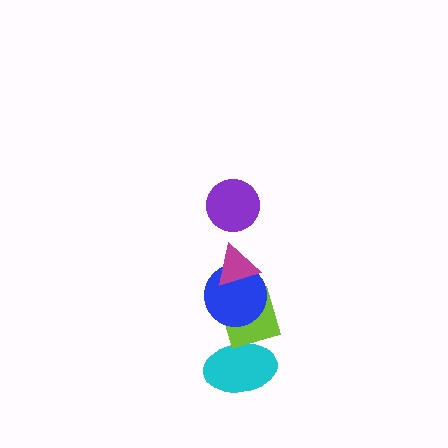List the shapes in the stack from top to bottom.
From top to bottom: the purple circle, the magenta triangle, the blue circle, the lime diamond, the cyan ellipse.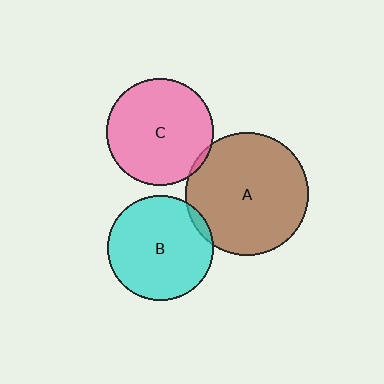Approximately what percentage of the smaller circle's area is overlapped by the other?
Approximately 5%.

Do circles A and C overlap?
Yes.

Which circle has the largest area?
Circle A (brown).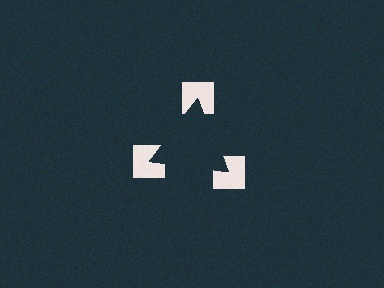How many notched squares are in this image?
There are 3 — one at each vertex of the illusory triangle.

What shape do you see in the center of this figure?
An illusory triangle — its edges are inferred from the aligned wedge cuts in the notched squares, not physically drawn.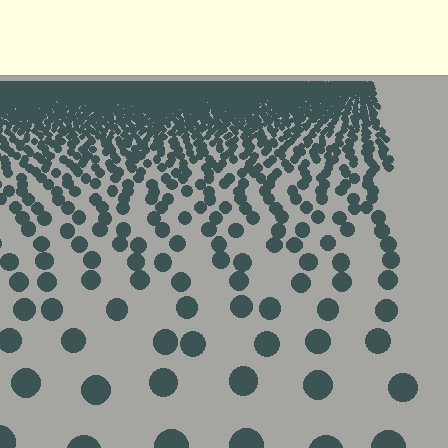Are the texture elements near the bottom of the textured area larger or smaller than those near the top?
Larger. Near the bottom, elements are closer to the viewer and appear at a bigger on-screen size.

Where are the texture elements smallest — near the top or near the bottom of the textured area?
Near the top.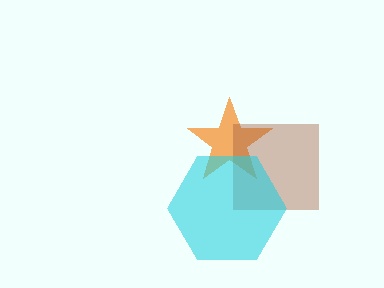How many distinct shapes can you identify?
There are 3 distinct shapes: an orange star, a brown square, a cyan hexagon.